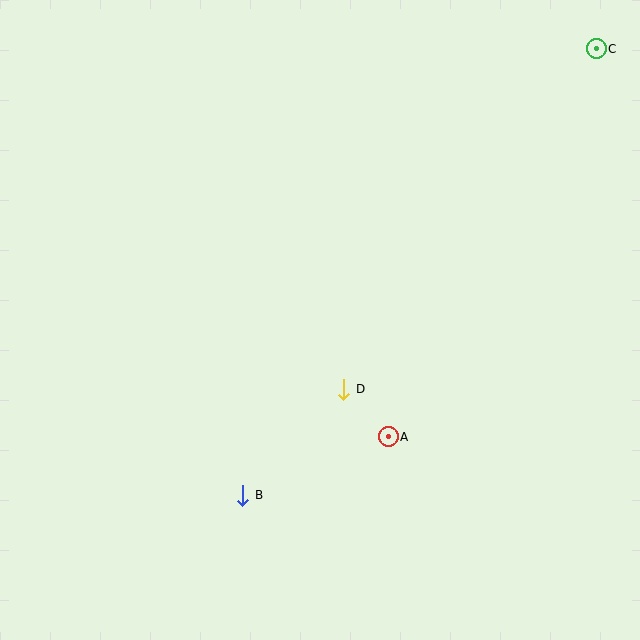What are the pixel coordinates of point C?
Point C is at (596, 49).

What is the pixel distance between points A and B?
The distance between A and B is 157 pixels.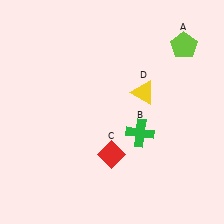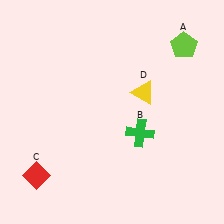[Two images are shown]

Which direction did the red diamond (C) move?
The red diamond (C) moved left.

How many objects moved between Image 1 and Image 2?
1 object moved between the two images.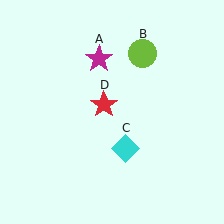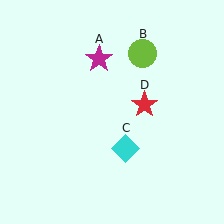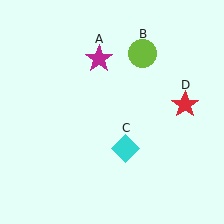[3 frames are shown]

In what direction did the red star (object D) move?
The red star (object D) moved right.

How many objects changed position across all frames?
1 object changed position: red star (object D).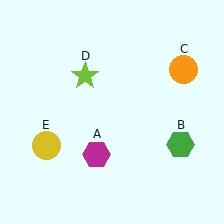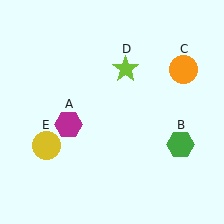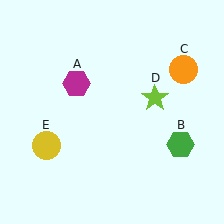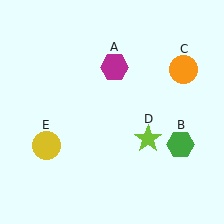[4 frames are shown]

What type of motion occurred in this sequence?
The magenta hexagon (object A), lime star (object D) rotated clockwise around the center of the scene.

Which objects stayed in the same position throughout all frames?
Green hexagon (object B) and orange circle (object C) and yellow circle (object E) remained stationary.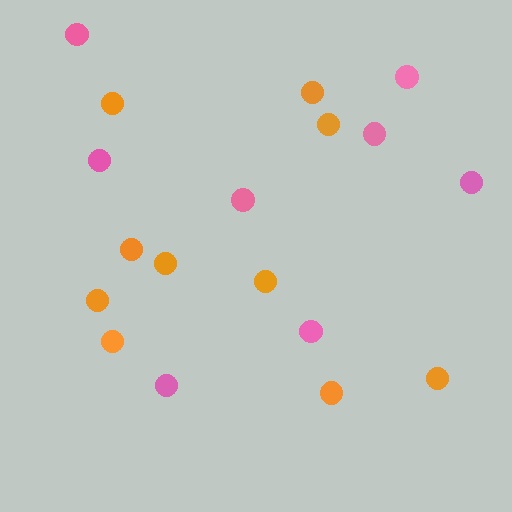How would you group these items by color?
There are 2 groups: one group of pink circles (8) and one group of orange circles (10).